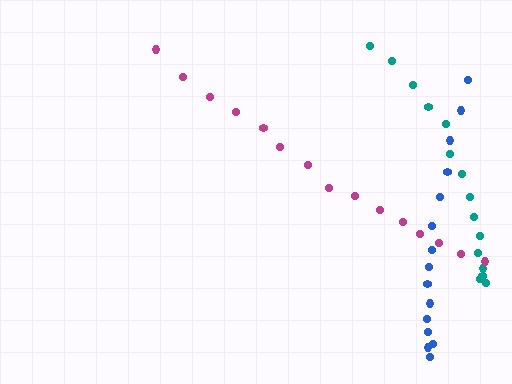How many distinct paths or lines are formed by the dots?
There are 3 distinct paths.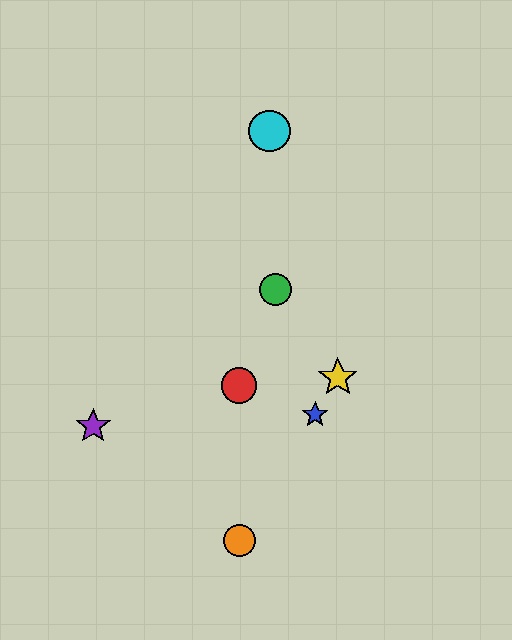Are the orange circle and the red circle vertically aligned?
Yes, both are at x≈239.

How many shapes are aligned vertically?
2 shapes (the red circle, the orange circle) are aligned vertically.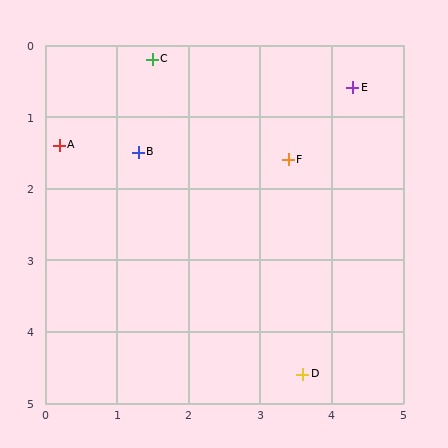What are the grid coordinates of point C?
Point C is at approximately (1.5, 0.2).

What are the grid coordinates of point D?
Point D is at approximately (3.6, 4.6).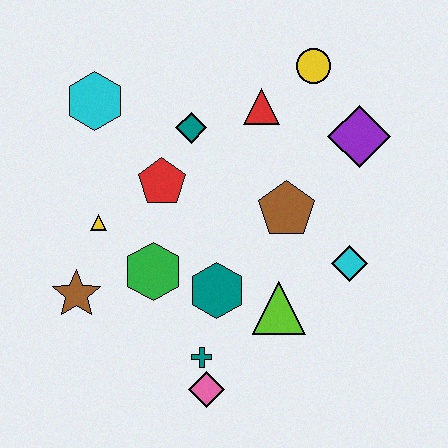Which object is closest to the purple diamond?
The yellow circle is closest to the purple diamond.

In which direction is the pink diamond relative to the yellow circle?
The pink diamond is below the yellow circle.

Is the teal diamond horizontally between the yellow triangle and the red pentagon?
No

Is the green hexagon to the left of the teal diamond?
Yes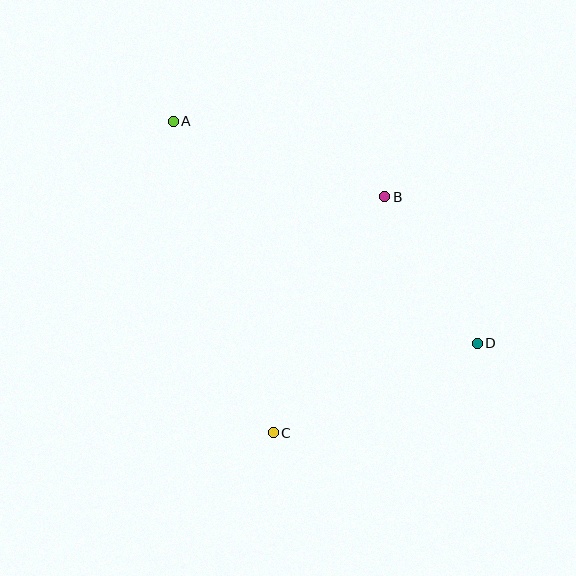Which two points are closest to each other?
Points B and D are closest to each other.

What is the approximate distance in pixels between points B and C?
The distance between B and C is approximately 261 pixels.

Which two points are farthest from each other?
Points A and D are farthest from each other.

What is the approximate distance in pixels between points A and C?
The distance between A and C is approximately 327 pixels.